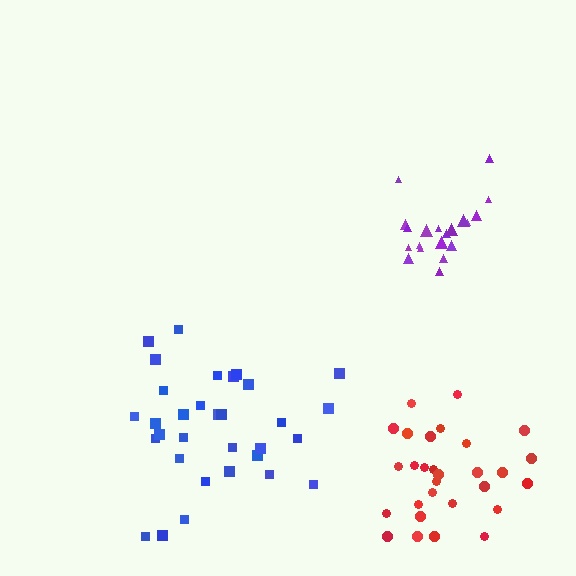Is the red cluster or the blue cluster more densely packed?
Red.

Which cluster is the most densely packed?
Purple.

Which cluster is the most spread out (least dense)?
Blue.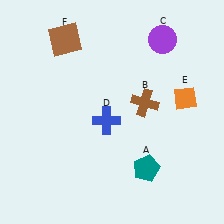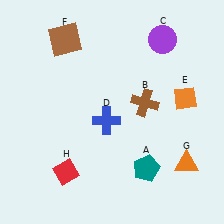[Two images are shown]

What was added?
An orange triangle (G), a red diamond (H) were added in Image 2.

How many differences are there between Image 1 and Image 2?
There are 2 differences between the two images.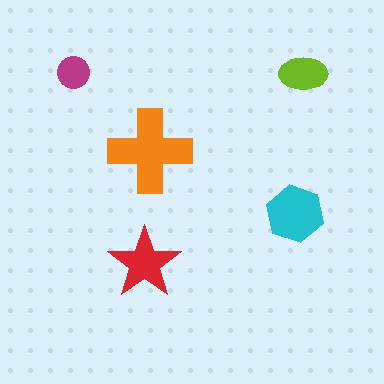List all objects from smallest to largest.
The magenta circle, the lime ellipse, the red star, the cyan hexagon, the orange cross.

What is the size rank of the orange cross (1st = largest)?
1st.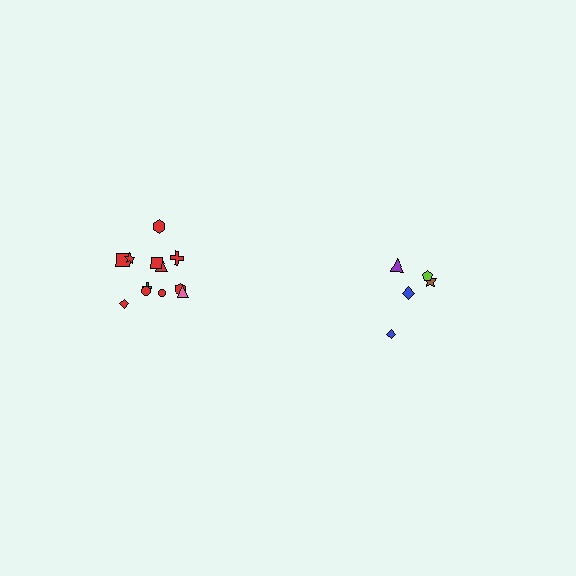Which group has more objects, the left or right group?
The left group.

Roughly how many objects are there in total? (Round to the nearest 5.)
Roughly 15 objects in total.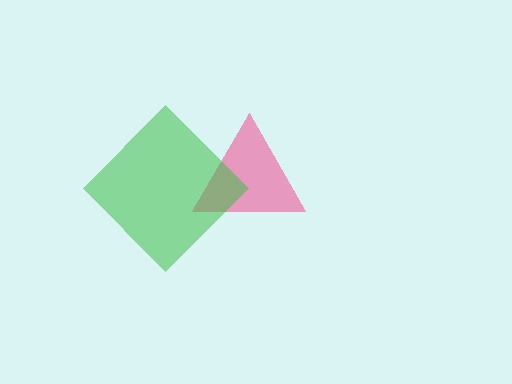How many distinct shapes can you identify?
There are 2 distinct shapes: a pink triangle, a green diamond.